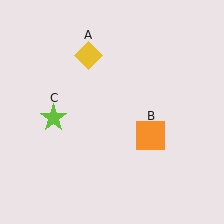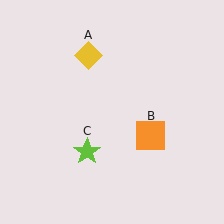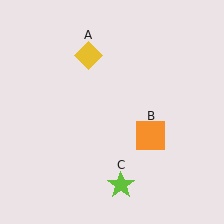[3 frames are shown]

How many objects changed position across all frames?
1 object changed position: lime star (object C).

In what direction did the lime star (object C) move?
The lime star (object C) moved down and to the right.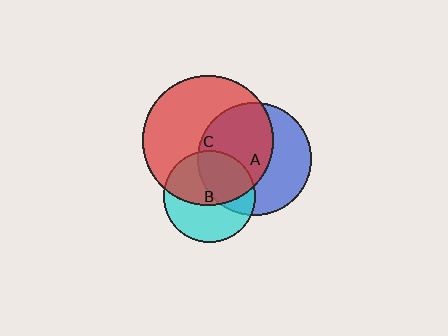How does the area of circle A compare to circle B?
Approximately 1.5 times.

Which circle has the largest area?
Circle C (red).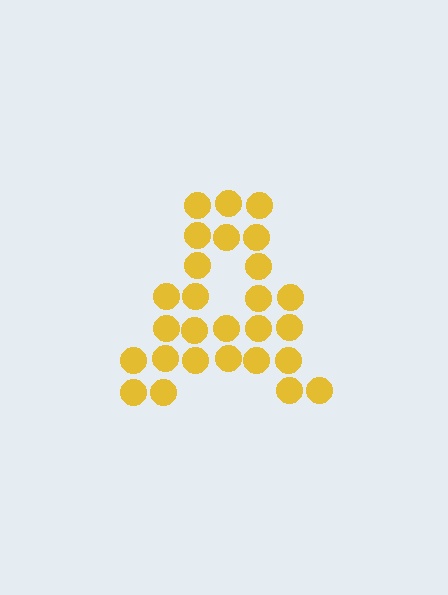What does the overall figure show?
The overall figure shows the letter A.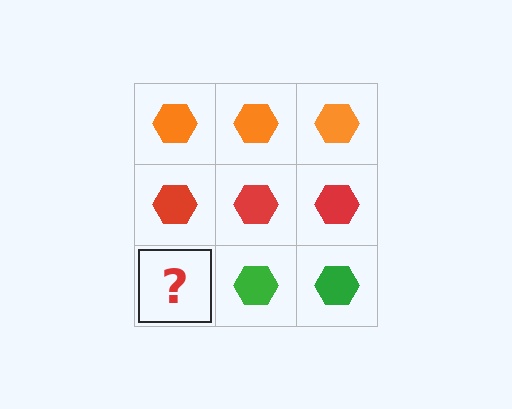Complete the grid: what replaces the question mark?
The question mark should be replaced with a green hexagon.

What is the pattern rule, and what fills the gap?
The rule is that each row has a consistent color. The gap should be filled with a green hexagon.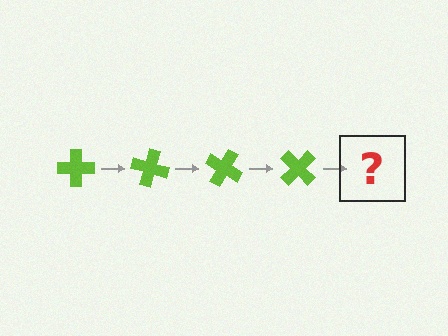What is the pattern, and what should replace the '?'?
The pattern is that the cross rotates 15 degrees each step. The '?' should be a lime cross rotated 60 degrees.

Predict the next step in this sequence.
The next step is a lime cross rotated 60 degrees.